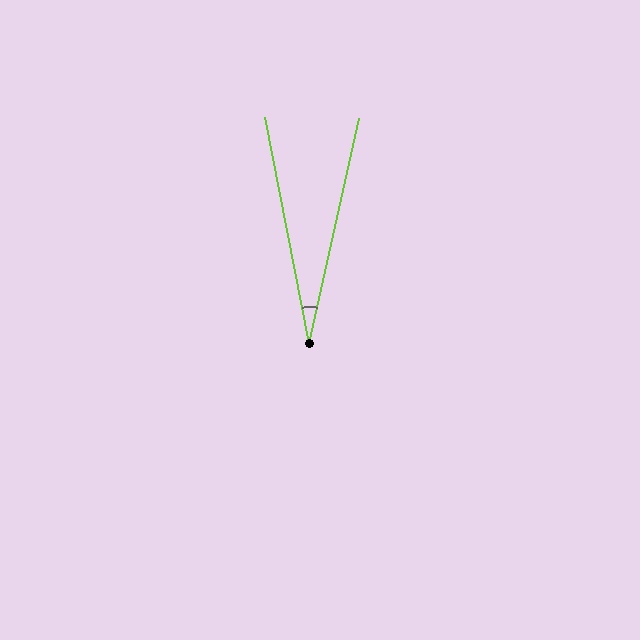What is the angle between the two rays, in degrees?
Approximately 24 degrees.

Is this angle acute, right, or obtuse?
It is acute.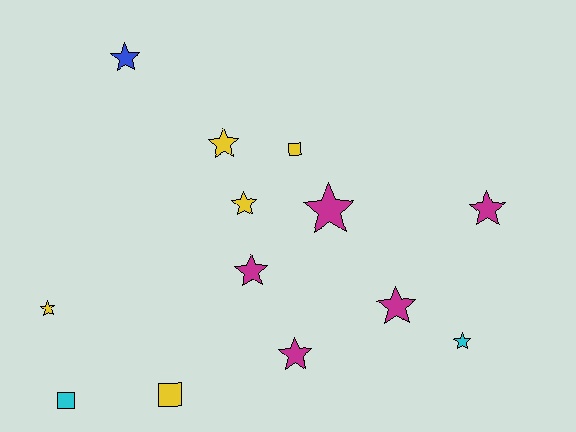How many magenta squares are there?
There are no magenta squares.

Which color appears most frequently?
Magenta, with 5 objects.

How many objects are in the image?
There are 13 objects.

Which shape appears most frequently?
Star, with 10 objects.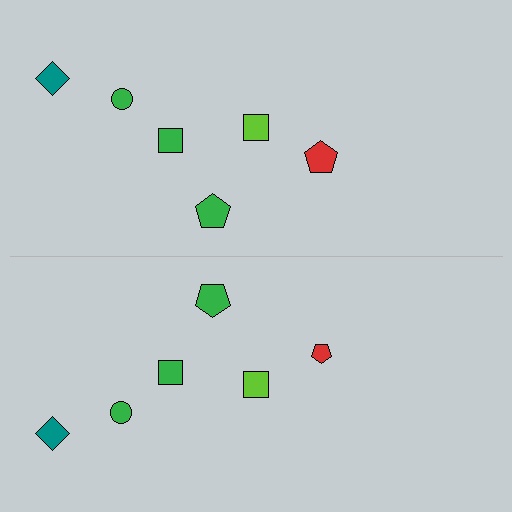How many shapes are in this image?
There are 12 shapes in this image.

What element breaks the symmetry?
The red pentagon on the bottom side has a different size than its mirror counterpart.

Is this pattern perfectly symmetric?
No, the pattern is not perfectly symmetric. The red pentagon on the bottom side has a different size than its mirror counterpart.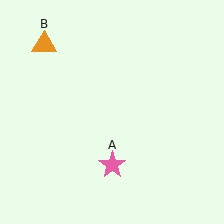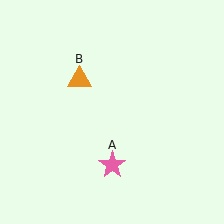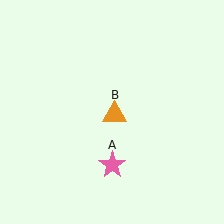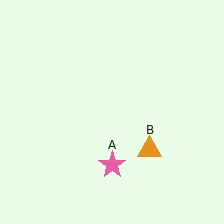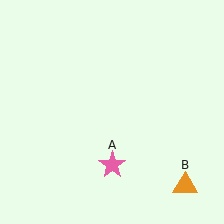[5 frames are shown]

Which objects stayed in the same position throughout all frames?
Pink star (object A) remained stationary.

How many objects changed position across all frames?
1 object changed position: orange triangle (object B).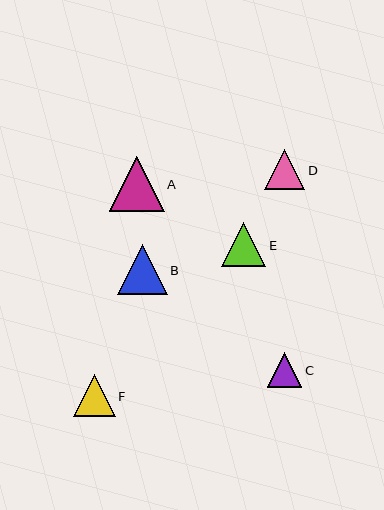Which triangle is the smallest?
Triangle C is the smallest with a size of approximately 35 pixels.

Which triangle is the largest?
Triangle A is the largest with a size of approximately 55 pixels.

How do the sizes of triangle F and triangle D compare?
Triangle F and triangle D are approximately the same size.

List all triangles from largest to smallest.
From largest to smallest: A, B, E, F, D, C.